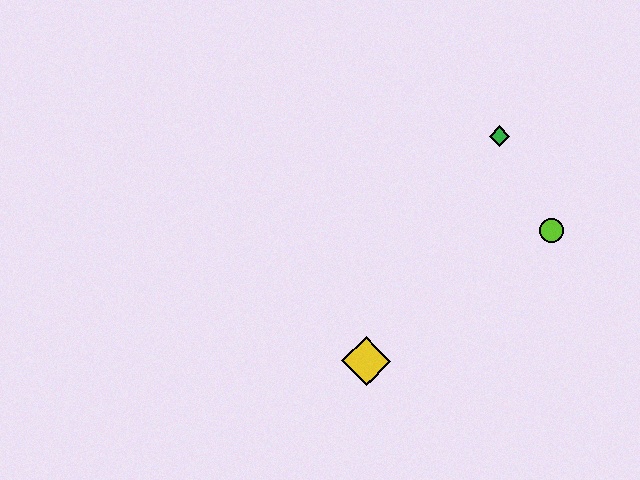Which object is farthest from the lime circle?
The yellow diamond is farthest from the lime circle.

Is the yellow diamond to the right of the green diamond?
No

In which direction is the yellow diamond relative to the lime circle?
The yellow diamond is to the left of the lime circle.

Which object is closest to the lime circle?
The green diamond is closest to the lime circle.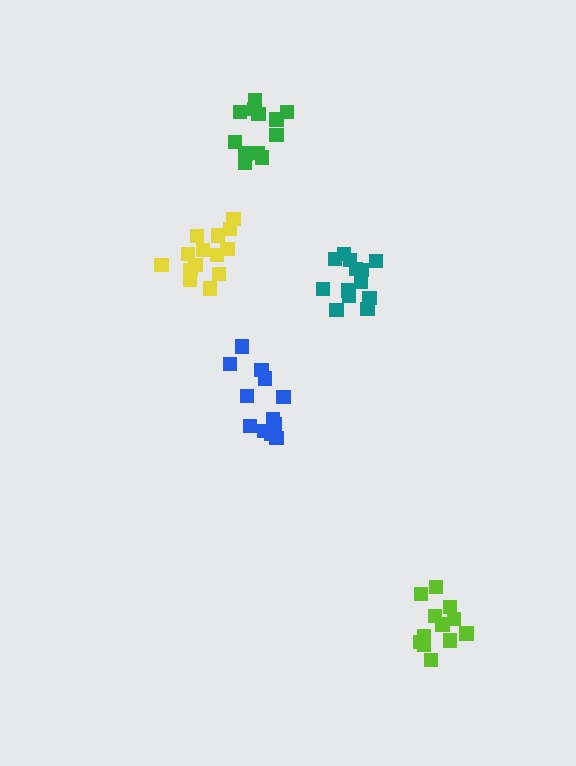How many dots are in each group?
Group 1: 12 dots, Group 2: 12 dots, Group 3: 13 dots, Group 4: 12 dots, Group 5: 14 dots (63 total).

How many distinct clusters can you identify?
There are 5 distinct clusters.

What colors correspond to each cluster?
The clusters are colored: lime, blue, teal, green, yellow.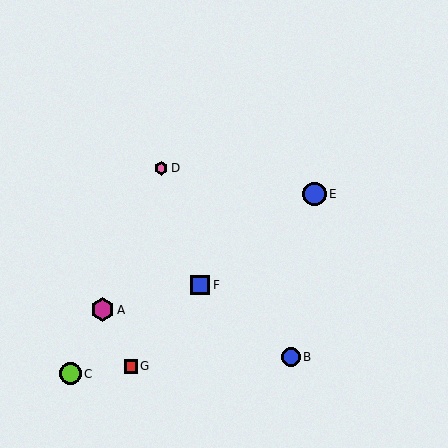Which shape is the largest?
The blue circle (labeled E) is the largest.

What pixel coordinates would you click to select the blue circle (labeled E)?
Click at (314, 194) to select the blue circle E.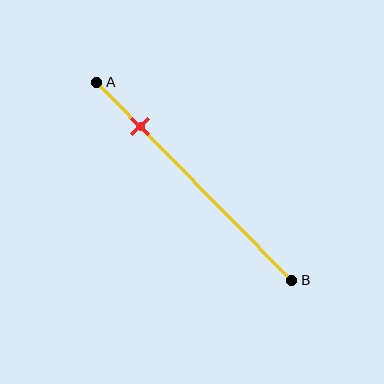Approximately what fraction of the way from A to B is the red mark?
The red mark is approximately 20% of the way from A to B.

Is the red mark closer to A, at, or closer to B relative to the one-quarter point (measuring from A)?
The red mark is approximately at the one-quarter point of segment AB.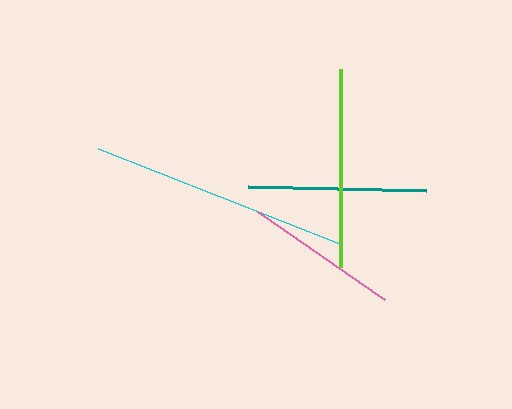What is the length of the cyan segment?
The cyan segment is approximately 262 pixels long.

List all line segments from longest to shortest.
From longest to shortest: cyan, lime, teal, pink.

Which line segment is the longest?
The cyan line is the longest at approximately 262 pixels.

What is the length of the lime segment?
The lime segment is approximately 198 pixels long.